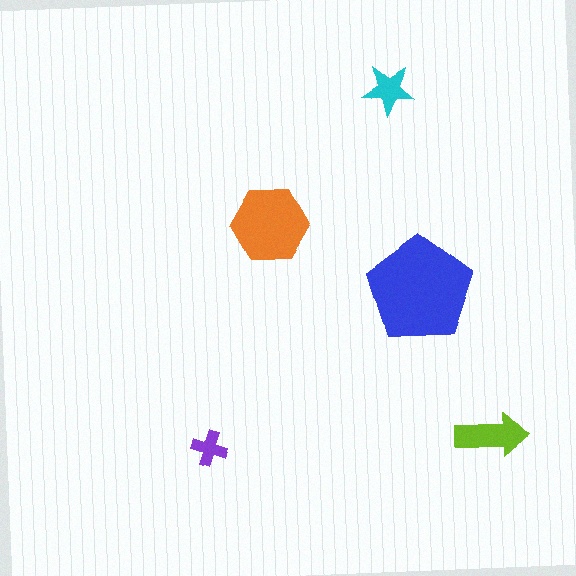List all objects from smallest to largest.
The purple cross, the cyan star, the lime arrow, the orange hexagon, the blue pentagon.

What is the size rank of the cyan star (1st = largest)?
4th.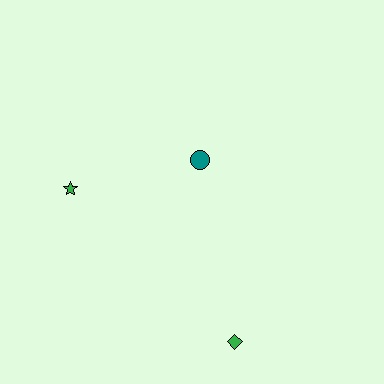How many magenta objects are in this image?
There are no magenta objects.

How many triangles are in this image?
There are no triangles.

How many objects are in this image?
There are 3 objects.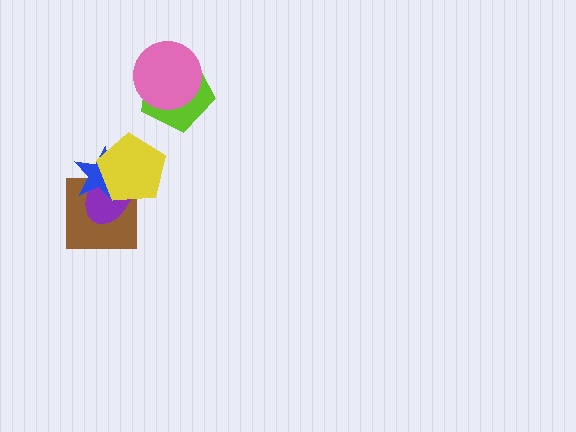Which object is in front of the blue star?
The yellow pentagon is in front of the blue star.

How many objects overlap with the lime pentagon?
1 object overlaps with the lime pentagon.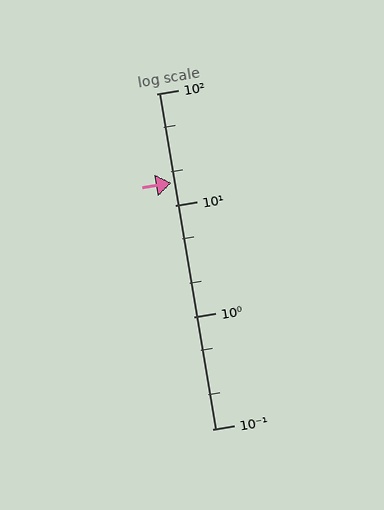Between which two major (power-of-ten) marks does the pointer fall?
The pointer is between 10 and 100.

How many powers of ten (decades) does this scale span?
The scale spans 3 decades, from 0.1 to 100.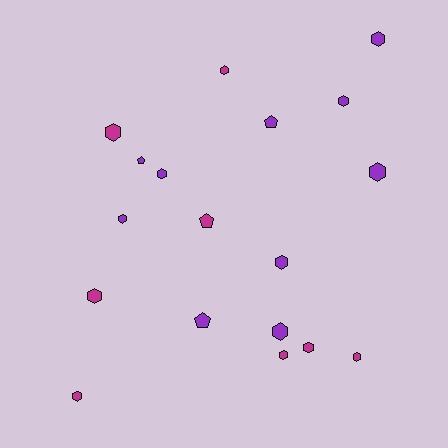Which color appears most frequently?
Purple, with 10 objects.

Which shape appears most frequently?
Hexagon, with 14 objects.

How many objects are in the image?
There are 18 objects.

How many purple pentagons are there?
There are 3 purple pentagons.